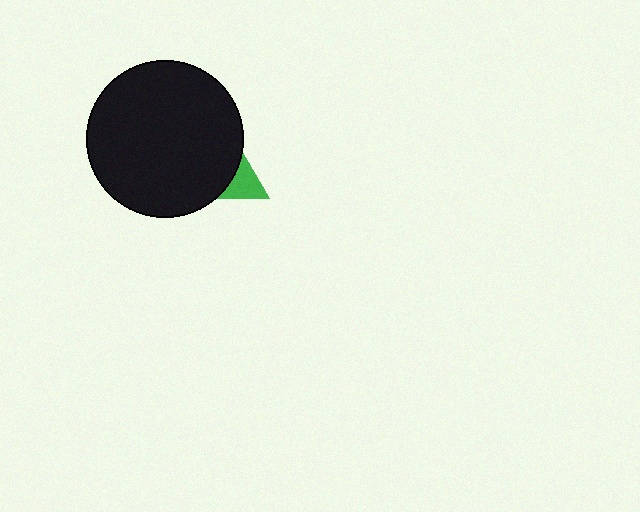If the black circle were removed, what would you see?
You would see the complete green triangle.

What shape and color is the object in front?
The object in front is a black circle.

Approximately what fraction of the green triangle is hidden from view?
Roughly 69% of the green triangle is hidden behind the black circle.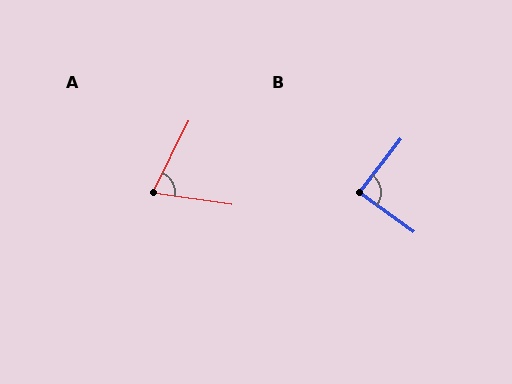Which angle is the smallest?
A, at approximately 72 degrees.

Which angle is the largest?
B, at approximately 88 degrees.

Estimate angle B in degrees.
Approximately 88 degrees.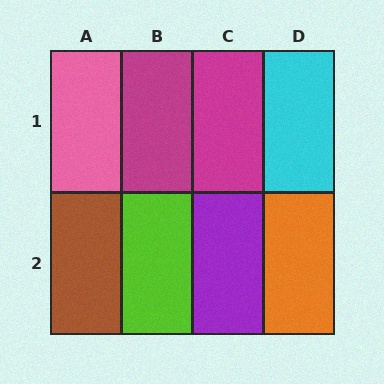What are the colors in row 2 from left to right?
Brown, lime, purple, orange.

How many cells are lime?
1 cell is lime.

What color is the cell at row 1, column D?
Cyan.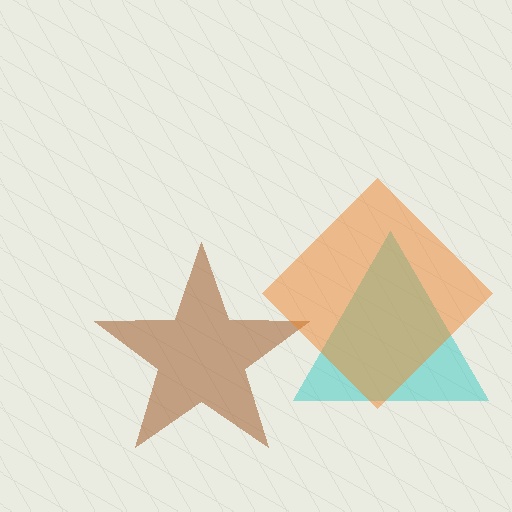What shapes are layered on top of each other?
The layered shapes are: a cyan triangle, a brown star, an orange diamond.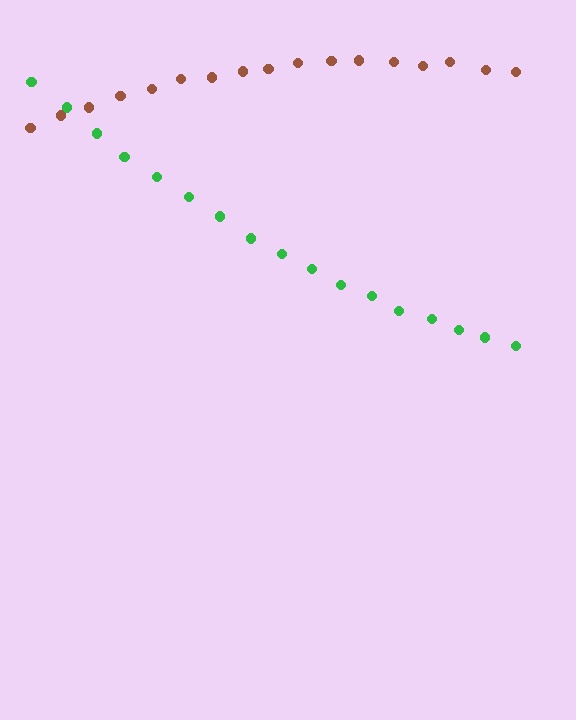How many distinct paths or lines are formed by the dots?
There are 2 distinct paths.